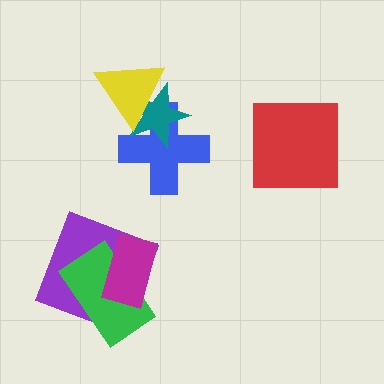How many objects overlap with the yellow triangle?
2 objects overlap with the yellow triangle.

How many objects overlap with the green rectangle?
2 objects overlap with the green rectangle.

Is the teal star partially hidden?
Yes, it is partially covered by another shape.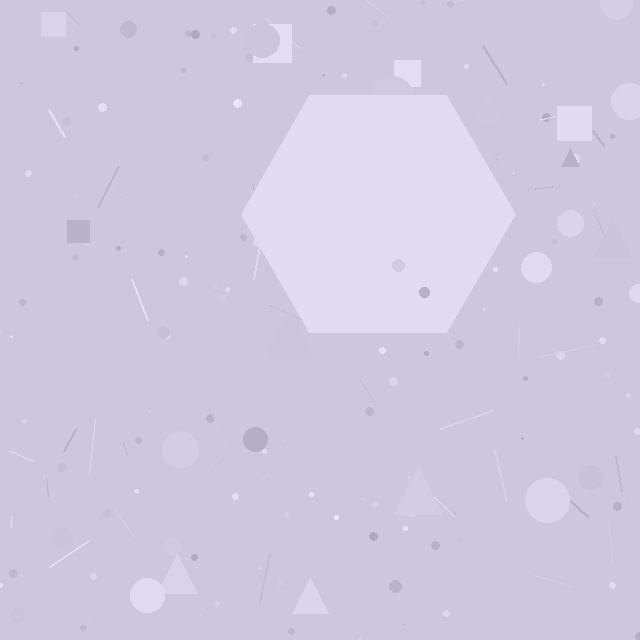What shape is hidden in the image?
A hexagon is hidden in the image.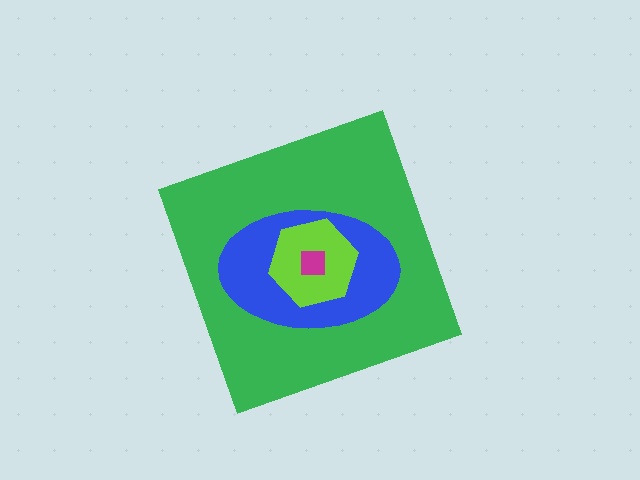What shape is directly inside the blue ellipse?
The lime hexagon.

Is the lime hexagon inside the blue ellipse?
Yes.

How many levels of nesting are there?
4.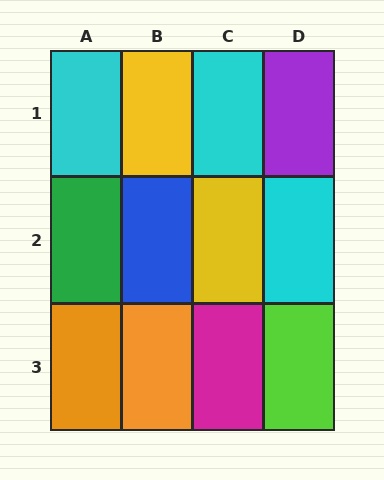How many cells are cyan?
3 cells are cyan.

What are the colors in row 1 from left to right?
Cyan, yellow, cyan, purple.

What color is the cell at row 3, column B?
Orange.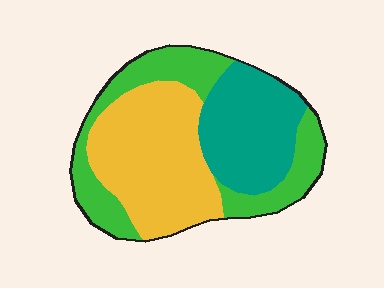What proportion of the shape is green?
Green takes up about one third (1/3) of the shape.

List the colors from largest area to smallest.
From largest to smallest: yellow, green, teal.